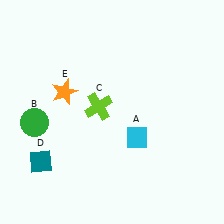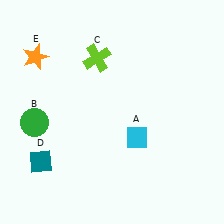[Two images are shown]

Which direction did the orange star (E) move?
The orange star (E) moved up.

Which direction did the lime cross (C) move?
The lime cross (C) moved up.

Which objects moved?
The objects that moved are: the lime cross (C), the orange star (E).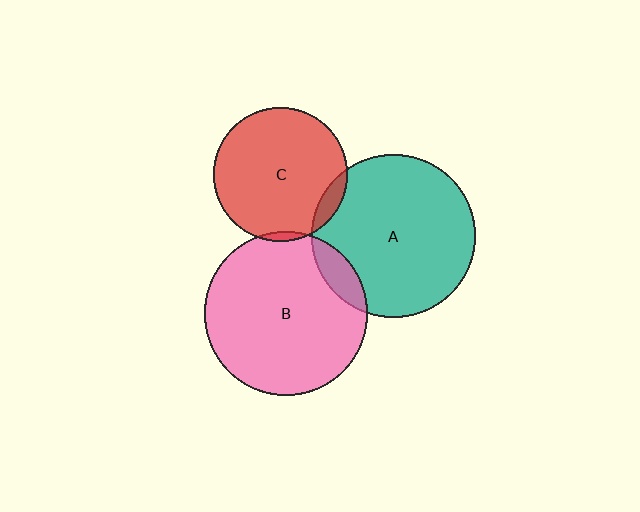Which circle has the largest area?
Circle B (pink).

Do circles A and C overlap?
Yes.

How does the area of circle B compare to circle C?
Approximately 1.5 times.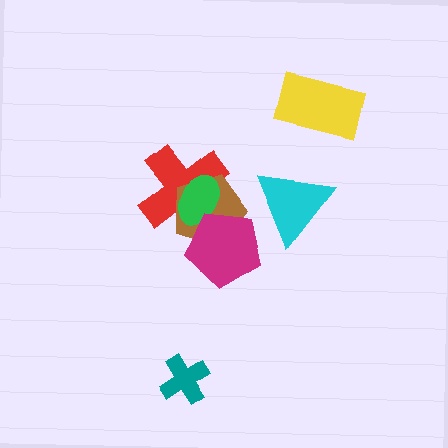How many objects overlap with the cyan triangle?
0 objects overlap with the cyan triangle.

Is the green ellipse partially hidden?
Yes, it is partially covered by another shape.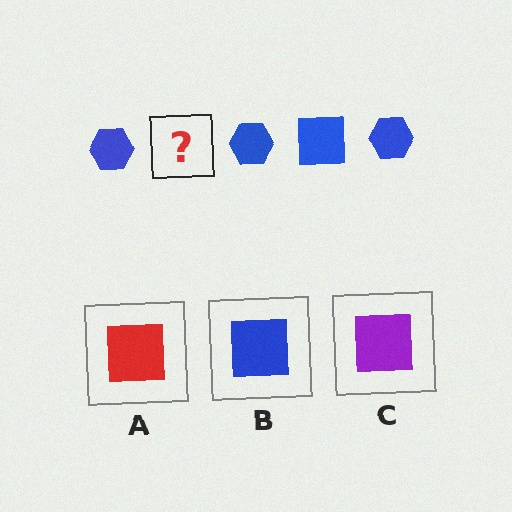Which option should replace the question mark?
Option B.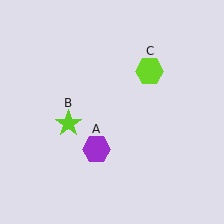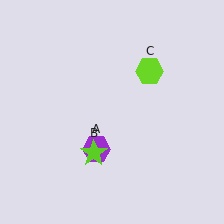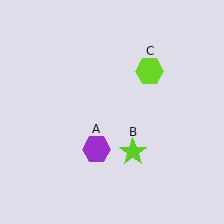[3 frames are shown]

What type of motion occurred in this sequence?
The lime star (object B) rotated counterclockwise around the center of the scene.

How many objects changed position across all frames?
1 object changed position: lime star (object B).